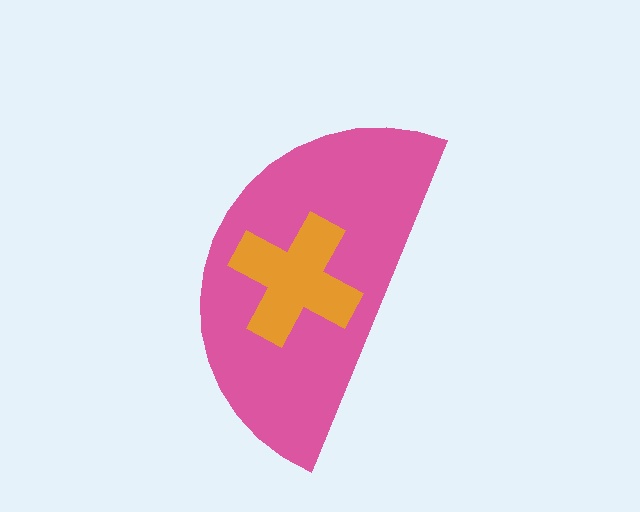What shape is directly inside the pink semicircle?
The orange cross.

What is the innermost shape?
The orange cross.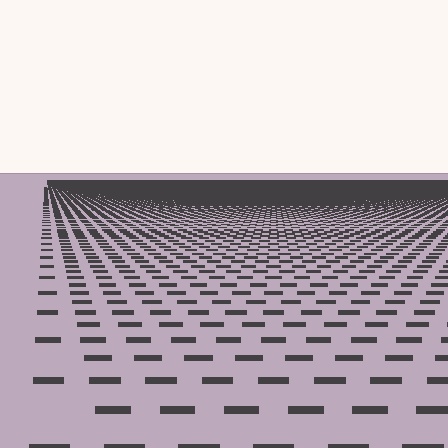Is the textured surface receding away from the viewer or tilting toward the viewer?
The surface is receding away from the viewer. Texture elements get smaller and denser toward the top.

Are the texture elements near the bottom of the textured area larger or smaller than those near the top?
Larger. Near the bottom, elements are closer to the viewer and appear at a bigger on-screen size.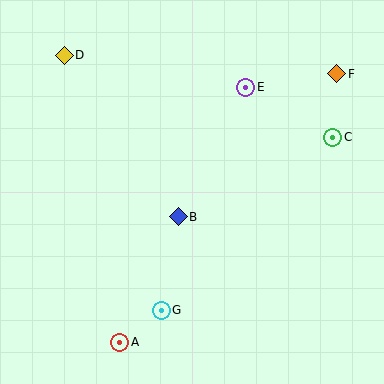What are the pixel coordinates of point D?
Point D is at (64, 55).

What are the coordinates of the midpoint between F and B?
The midpoint between F and B is at (258, 145).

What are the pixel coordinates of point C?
Point C is at (333, 137).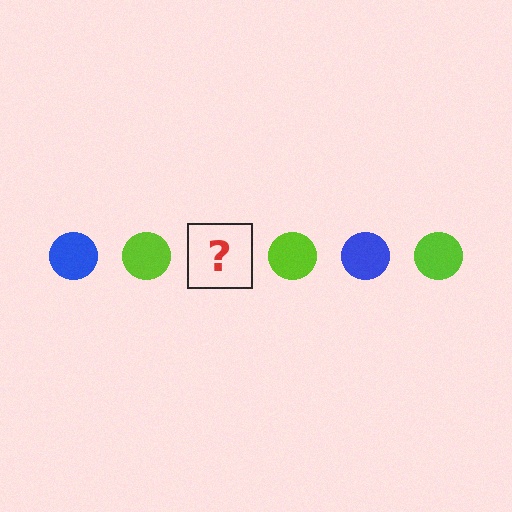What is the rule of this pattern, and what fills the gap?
The rule is that the pattern cycles through blue, lime circles. The gap should be filled with a blue circle.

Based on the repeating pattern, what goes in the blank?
The blank should be a blue circle.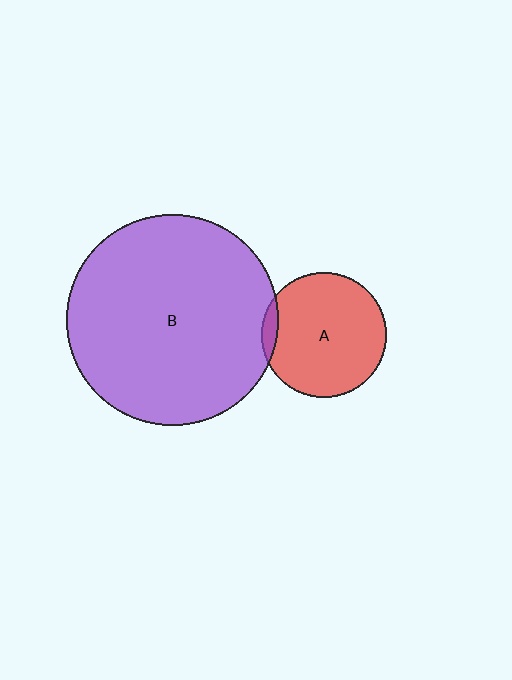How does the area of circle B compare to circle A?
Approximately 2.9 times.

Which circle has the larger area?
Circle B (purple).